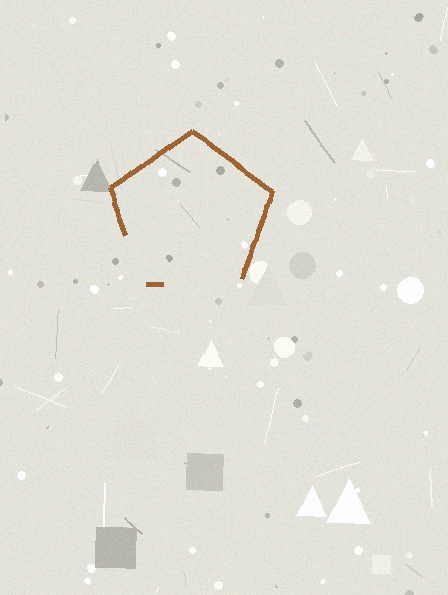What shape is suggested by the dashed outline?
The dashed outline suggests a pentagon.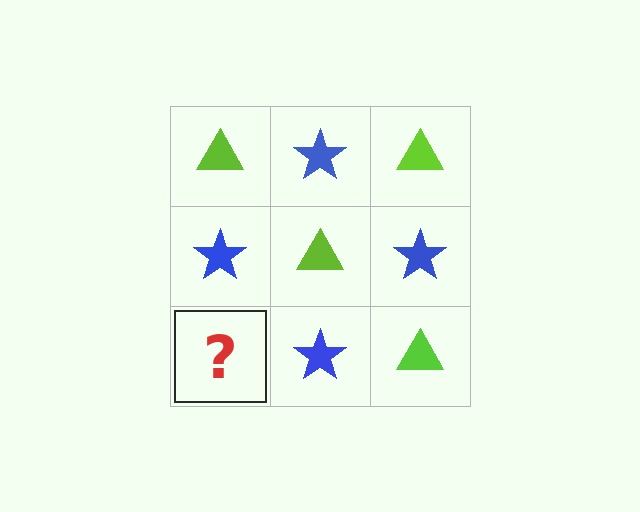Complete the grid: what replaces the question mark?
The question mark should be replaced with a lime triangle.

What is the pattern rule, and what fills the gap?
The rule is that it alternates lime triangle and blue star in a checkerboard pattern. The gap should be filled with a lime triangle.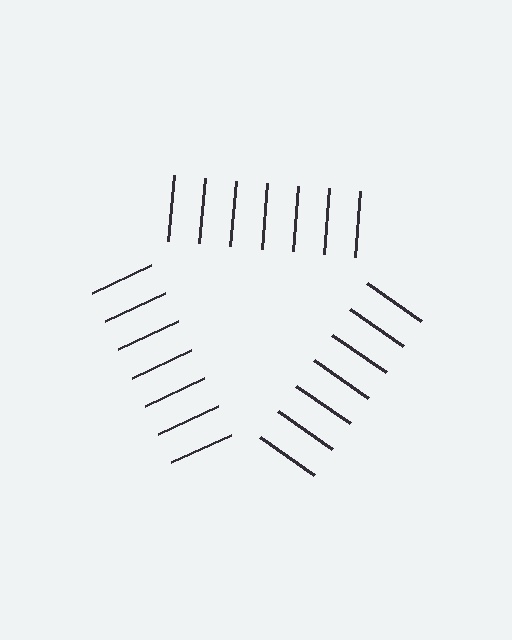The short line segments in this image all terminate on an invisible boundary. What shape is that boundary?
An illusory triangle — the line segments terminate on its edges but no continuous stroke is drawn.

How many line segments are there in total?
21 — 7 along each of the 3 edges.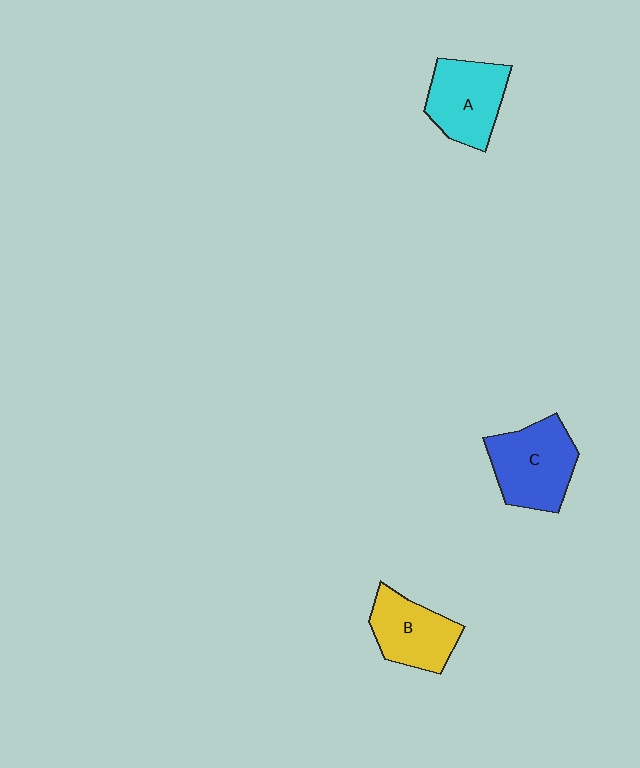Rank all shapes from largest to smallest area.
From largest to smallest: C (blue), A (cyan), B (yellow).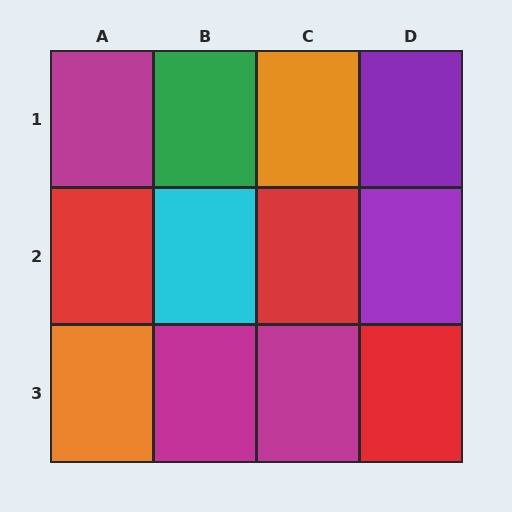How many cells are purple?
2 cells are purple.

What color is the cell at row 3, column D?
Red.